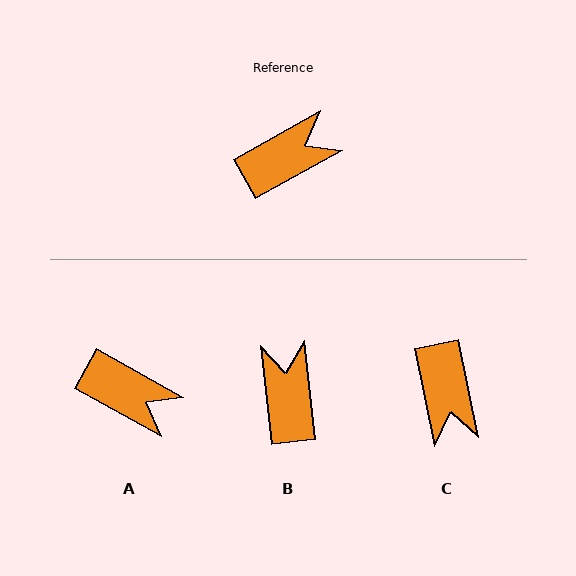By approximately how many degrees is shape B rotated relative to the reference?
Approximately 67 degrees counter-clockwise.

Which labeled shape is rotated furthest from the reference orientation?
C, about 108 degrees away.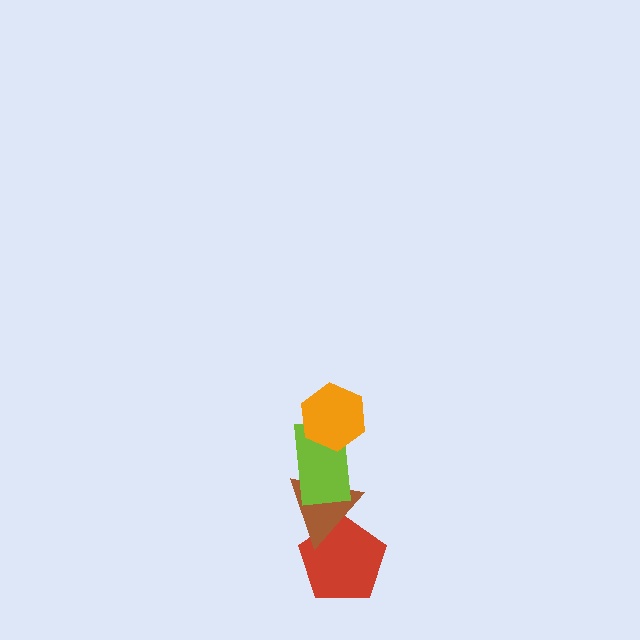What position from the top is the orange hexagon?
The orange hexagon is 1st from the top.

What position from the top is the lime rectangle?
The lime rectangle is 2nd from the top.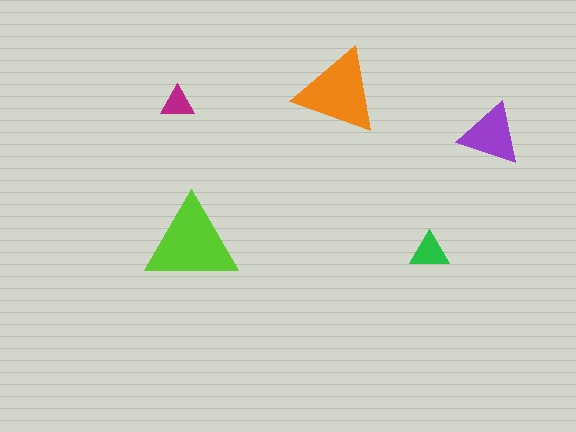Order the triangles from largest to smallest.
the lime one, the orange one, the purple one, the green one, the magenta one.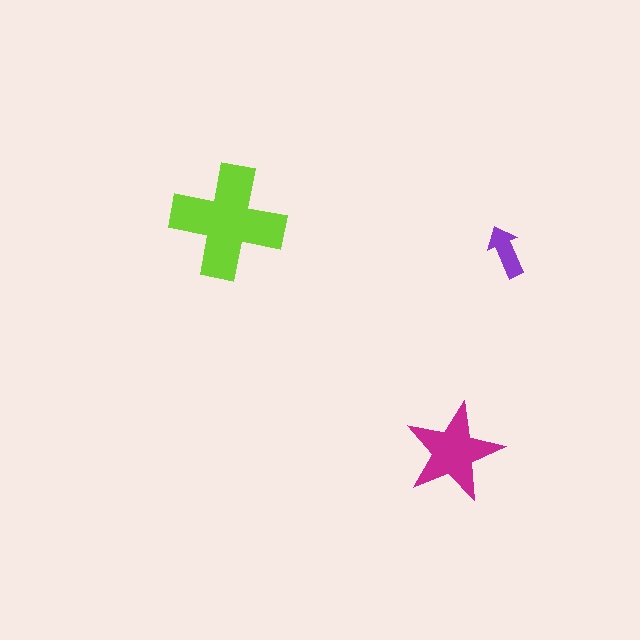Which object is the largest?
The lime cross.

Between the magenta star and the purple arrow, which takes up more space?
The magenta star.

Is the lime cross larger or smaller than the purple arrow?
Larger.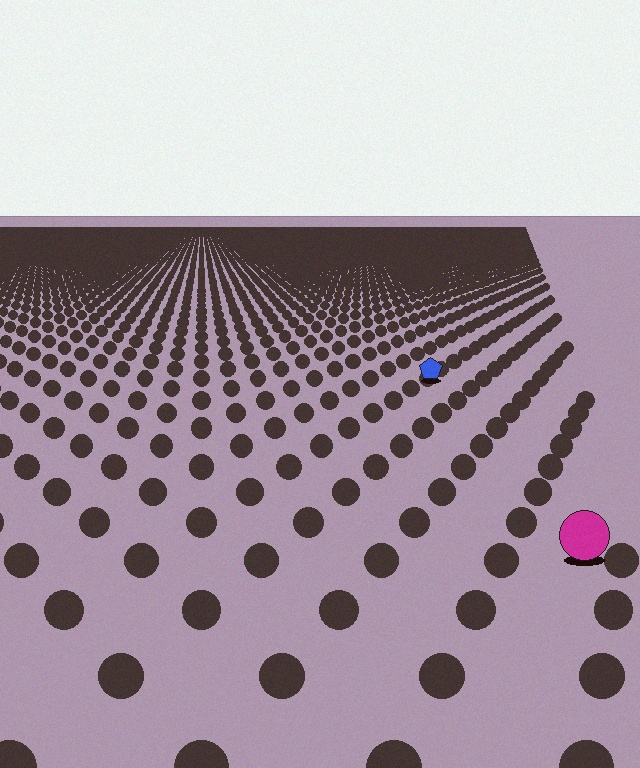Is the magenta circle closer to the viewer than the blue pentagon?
Yes. The magenta circle is closer — you can tell from the texture gradient: the ground texture is coarser near it.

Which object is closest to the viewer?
The magenta circle is closest. The texture marks near it are larger and more spread out.